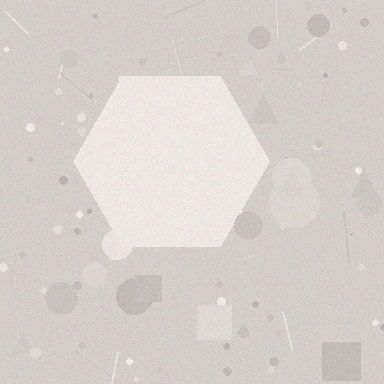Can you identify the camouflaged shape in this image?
The camouflaged shape is a hexagon.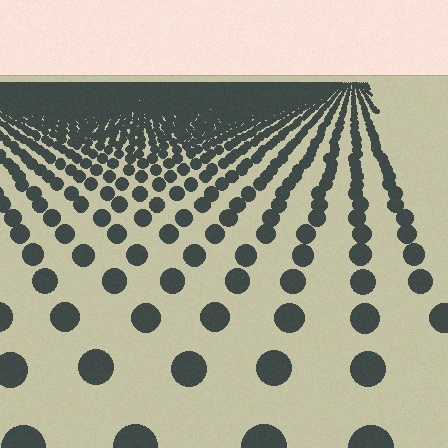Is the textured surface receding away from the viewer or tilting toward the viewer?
The surface is receding away from the viewer. Texture elements get smaller and denser toward the top.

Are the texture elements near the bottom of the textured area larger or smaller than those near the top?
Larger. Near the bottom, elements are closer to the viewer and appear at a bigger on-screen size.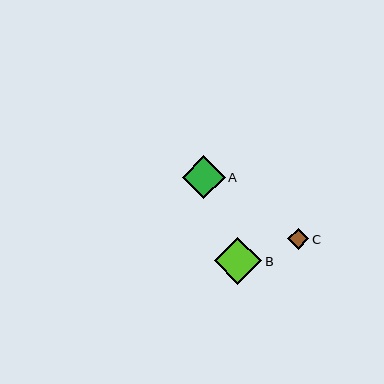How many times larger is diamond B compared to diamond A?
Diamond B is approximately 1.1 times the size of diamond A.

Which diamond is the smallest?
Diamond C is the smallest with a size of approximately 21 pixels.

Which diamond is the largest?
Diamond B is the largest with a size of approximately 47 pixels.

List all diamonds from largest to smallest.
From largest to smallest: B, A, C.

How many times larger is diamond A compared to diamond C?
Diamond A is approximately 2.1 times the size of diamond C.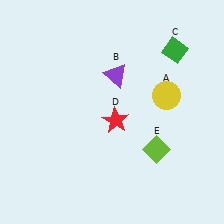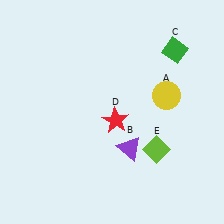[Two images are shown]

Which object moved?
The purple triangle (B) moved down.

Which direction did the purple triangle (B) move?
The purple triangle (B) moved down.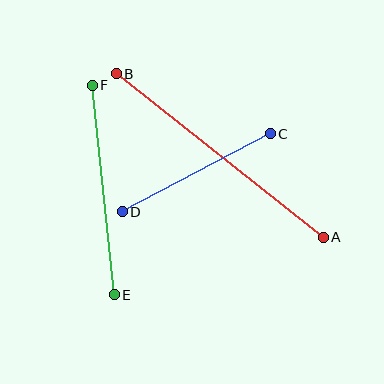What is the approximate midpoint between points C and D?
The midpoint is at approximately (196, 173) pixels.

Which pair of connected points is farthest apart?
Points A and B are farthest apart.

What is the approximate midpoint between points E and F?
The midpoint is at approximately (103, 190) pixels.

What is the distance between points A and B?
The distance is approximately 263 pixels.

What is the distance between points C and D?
The distance is approximately 167 pixels.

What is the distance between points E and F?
The distance is approximately 211 pixels.